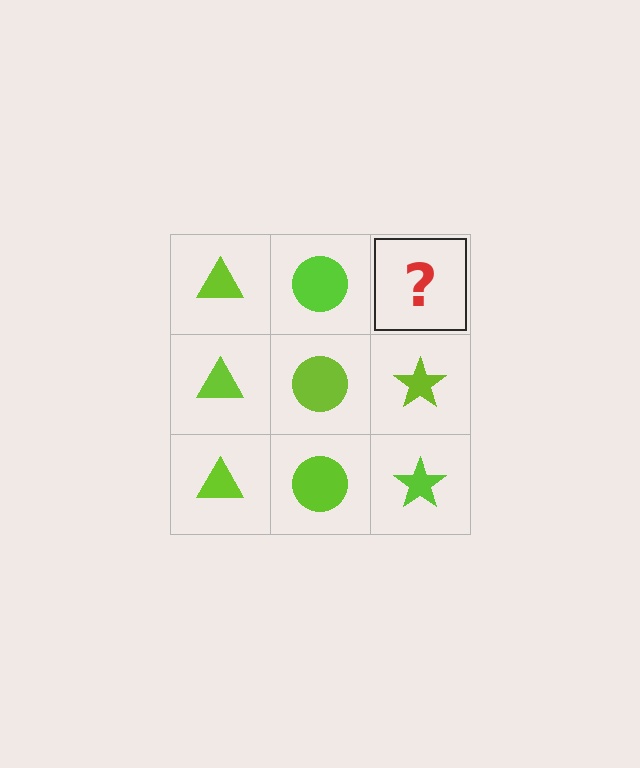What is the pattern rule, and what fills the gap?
The rule is that each column has a consistent shape. The gap should be filled with a lime star.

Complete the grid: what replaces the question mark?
The question mark should be replaced with a lime star.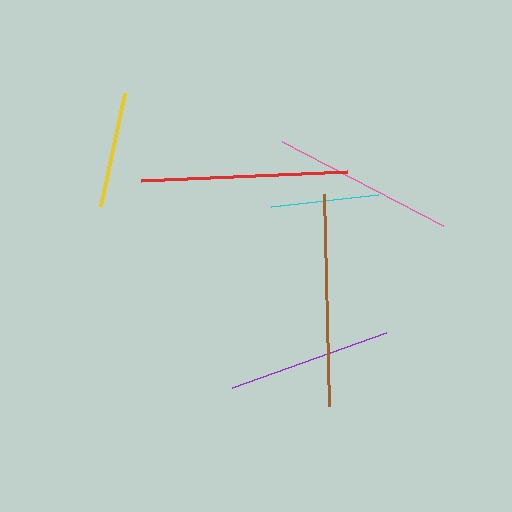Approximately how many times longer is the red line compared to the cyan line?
The red line is approximately 1.9 times the length of the cyan line.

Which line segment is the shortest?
The cyan line is the shortest at approximately 108 pixels.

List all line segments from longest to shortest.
From longest to shortest: brown, red, pink, purple, yellow, cyan.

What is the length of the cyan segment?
The cyan segment is approximately 108 pixels long.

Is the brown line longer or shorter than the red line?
The brown line is longer than the red line.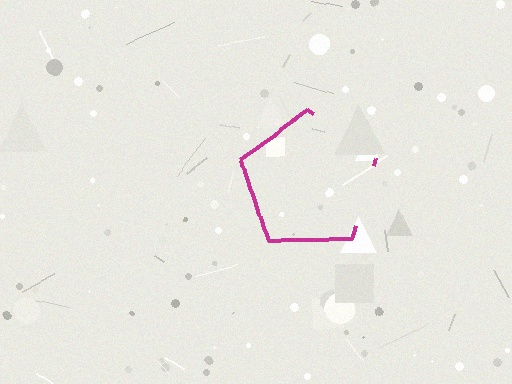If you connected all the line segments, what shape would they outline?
They would outline a pentagon.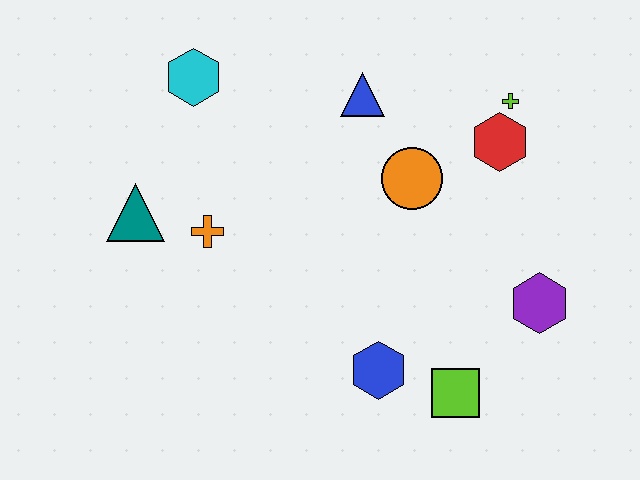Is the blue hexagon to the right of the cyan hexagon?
Yes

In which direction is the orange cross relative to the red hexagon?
The orange cross is to the left of the red hexagon.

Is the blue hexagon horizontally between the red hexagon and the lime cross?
No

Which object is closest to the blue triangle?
The orange circle is closest to the blue triangle.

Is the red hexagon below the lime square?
No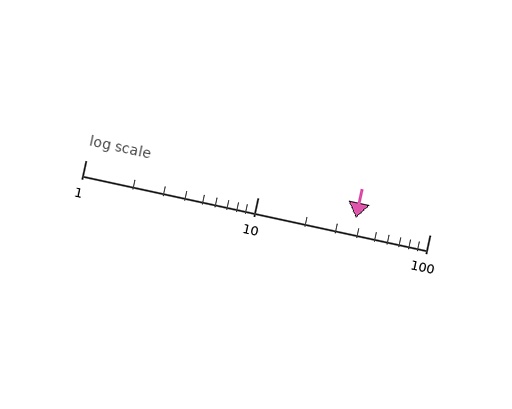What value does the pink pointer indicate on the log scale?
The pointer indicates approximately 37.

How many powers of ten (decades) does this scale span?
The scale spans 2 decades, from 1 to 100.